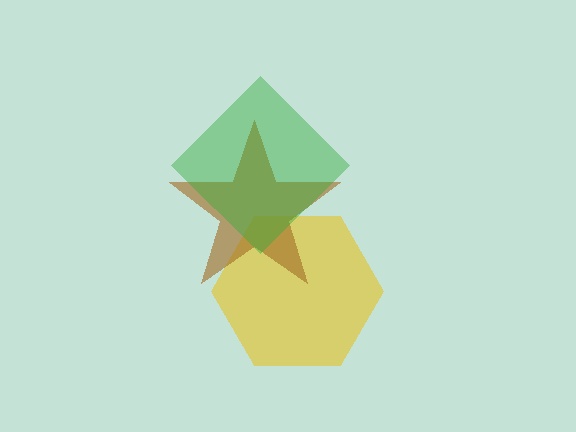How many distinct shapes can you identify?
There are 3 distinct shapes: a yellow hexagon, a brown star, a green diamond.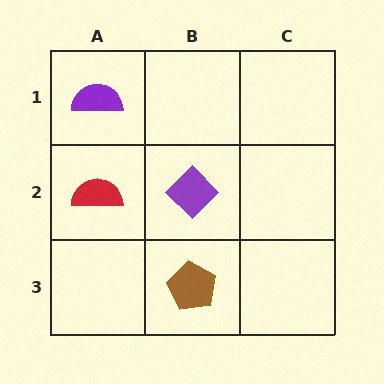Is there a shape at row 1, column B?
No, that cell is empty.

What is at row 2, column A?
A red semicircle.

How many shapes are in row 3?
1 shape.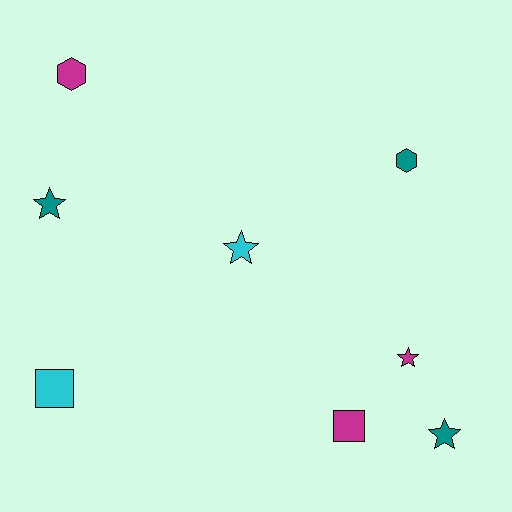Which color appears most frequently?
Magenta, with 3 objects.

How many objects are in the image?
There are 8 objects.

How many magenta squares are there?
There is 1 magenta square.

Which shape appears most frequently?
Star, with 4 objects.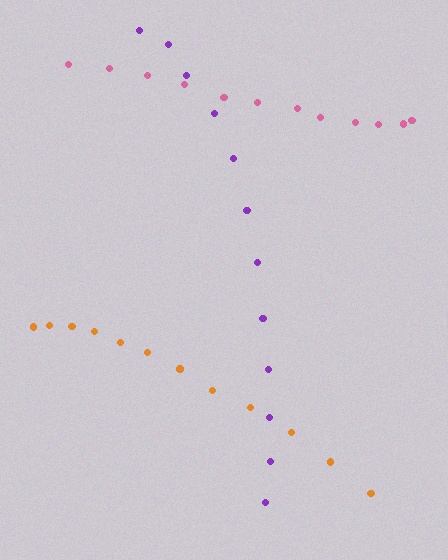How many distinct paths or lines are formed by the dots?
There are 3 distinct paths.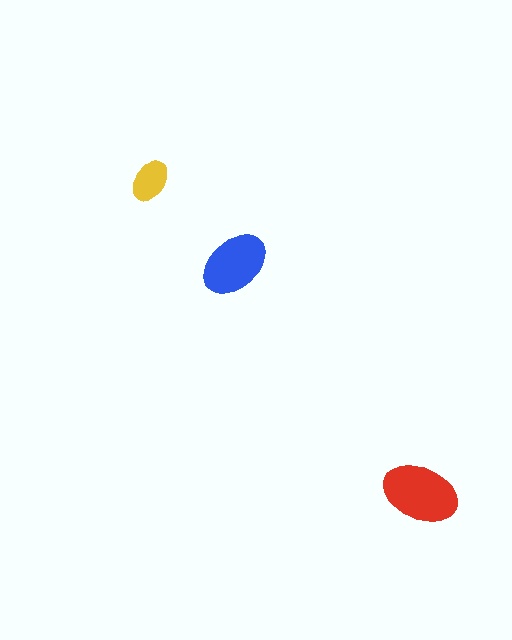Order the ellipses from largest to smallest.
the red one, the blue one, the yellow one.